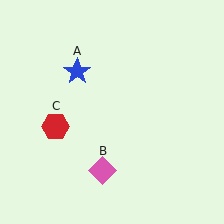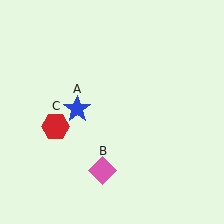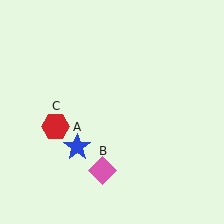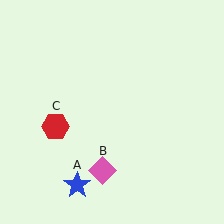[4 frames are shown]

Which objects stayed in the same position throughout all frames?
Pink diamond (object B) and red hexagon (object C) remained stationary.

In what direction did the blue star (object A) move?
The blue star (object A) moved down.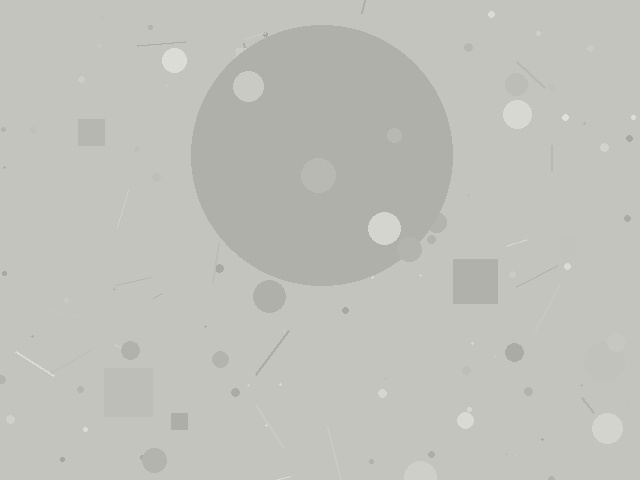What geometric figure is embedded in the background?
A circle is embedded in the background.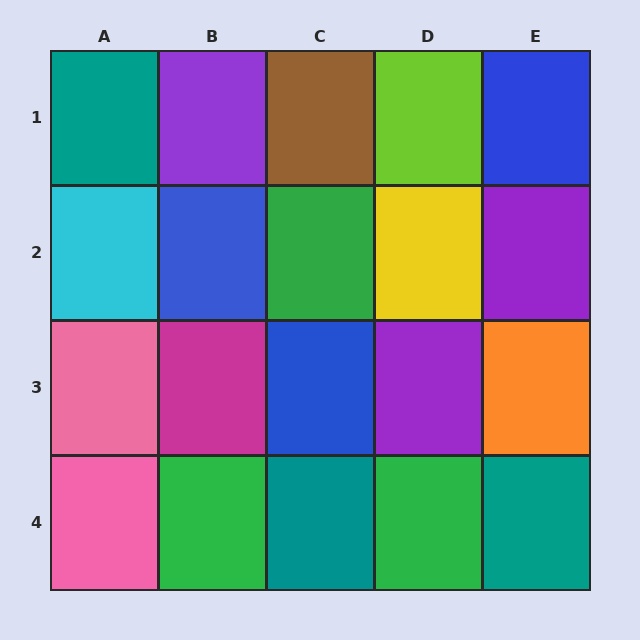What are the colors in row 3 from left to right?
Pink, magenta, blue, purple, orange.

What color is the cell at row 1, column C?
Brown.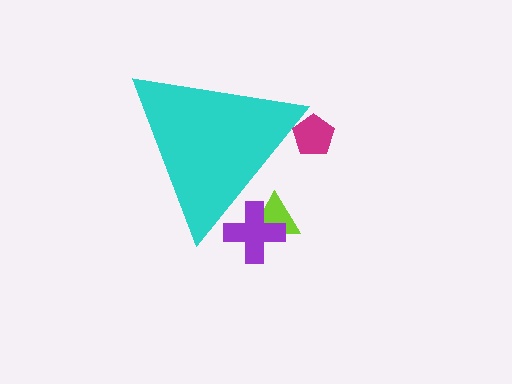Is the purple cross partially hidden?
Yes, the purple cross is partially hidden behind the cyan triangle.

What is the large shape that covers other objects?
A cyan triangle.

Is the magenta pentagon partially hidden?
Yes, the magenta pentagon is partially hidden behind the cyan triangle.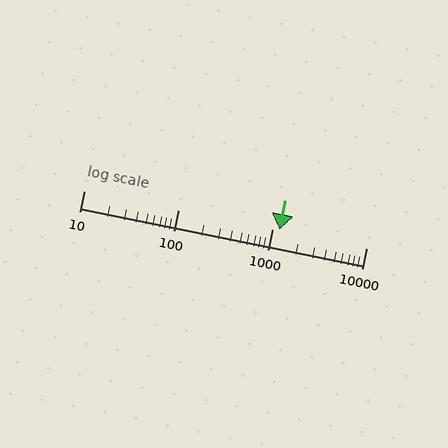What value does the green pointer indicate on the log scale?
The pointer indicates approximately 1200.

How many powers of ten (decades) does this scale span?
The scale spans 3 decades, from 10 to 10000.